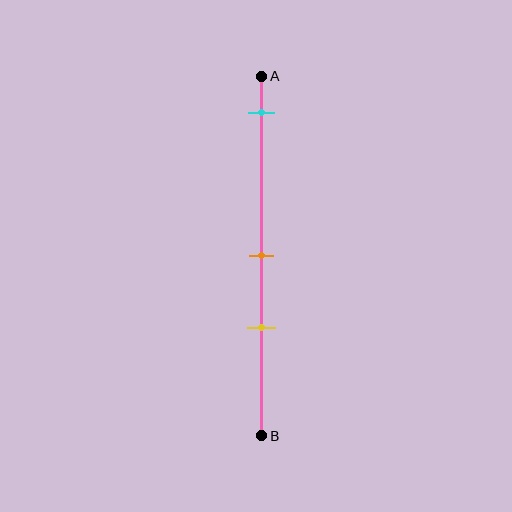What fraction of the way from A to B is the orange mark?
The orange mark is approximately 50% (0.5) of the way from A to B.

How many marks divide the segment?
There are 3 marks dividing the segment.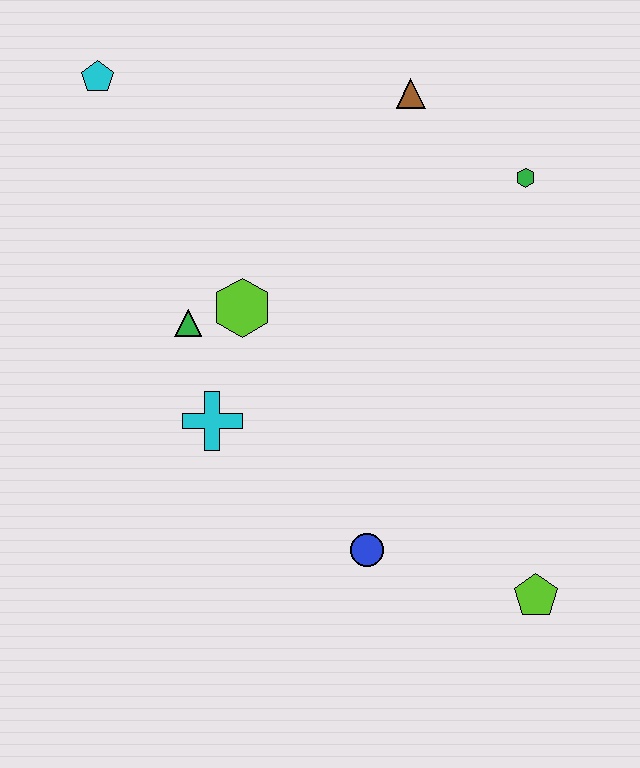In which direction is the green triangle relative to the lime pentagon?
The green triangle is to the left of the lime pentagon.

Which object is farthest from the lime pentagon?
The cyan pentagon is farthest from the lime pentagon.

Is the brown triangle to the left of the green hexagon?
Yes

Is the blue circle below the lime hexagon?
Yes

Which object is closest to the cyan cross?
The green triangle is closest to the cyan cross.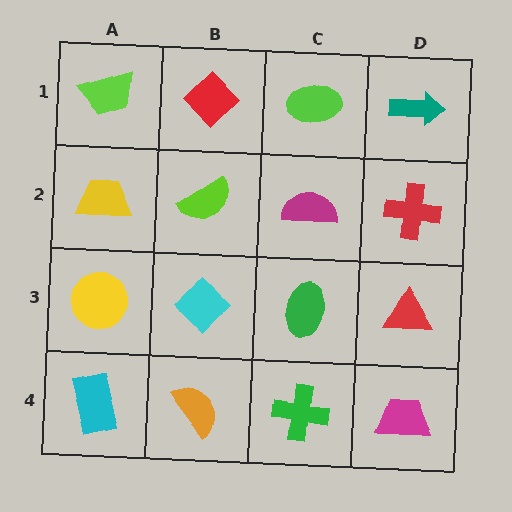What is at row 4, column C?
A green cross.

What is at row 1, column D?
A teal arrow.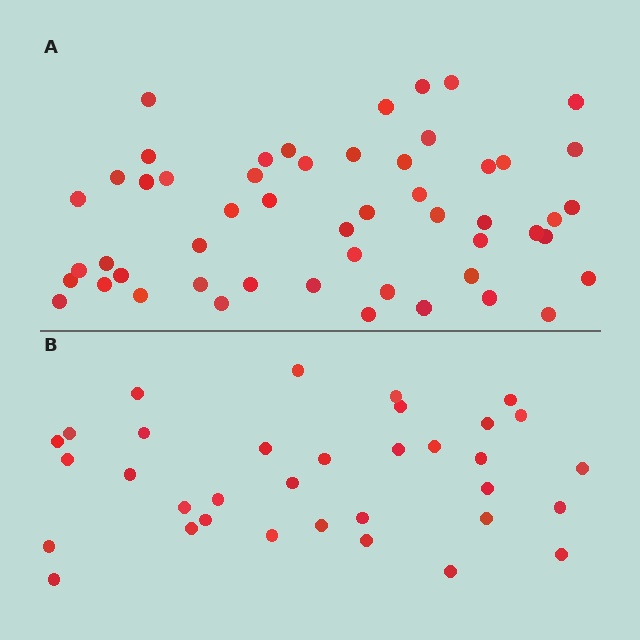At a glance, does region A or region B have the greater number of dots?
Region A (the top region) has more dots.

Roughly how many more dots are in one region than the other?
Region A has approximately 20 more dots than region B.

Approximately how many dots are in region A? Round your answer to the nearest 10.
About 50 dots. (The exact count is 52, which rounds to 50.)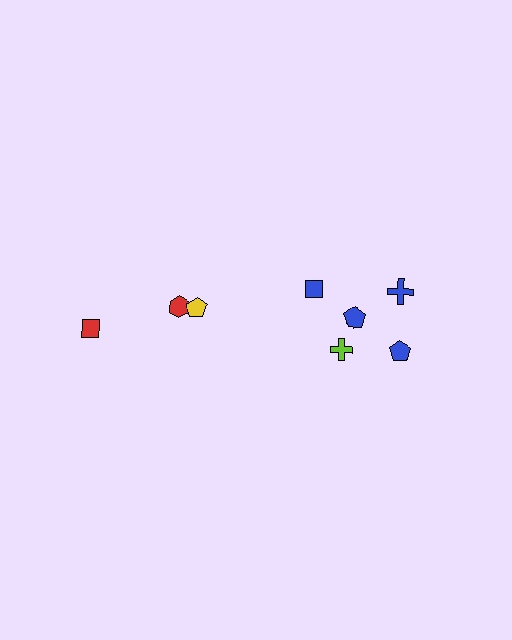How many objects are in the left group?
There are 3 objects.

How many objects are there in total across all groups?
There are 9 objects.